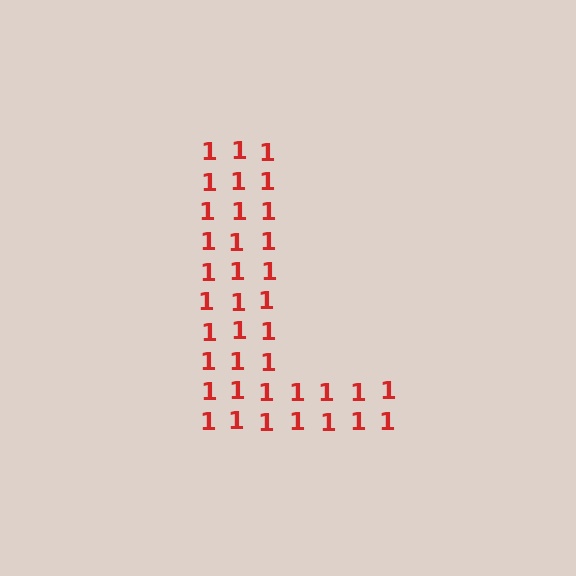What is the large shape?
The large shape is the letter L.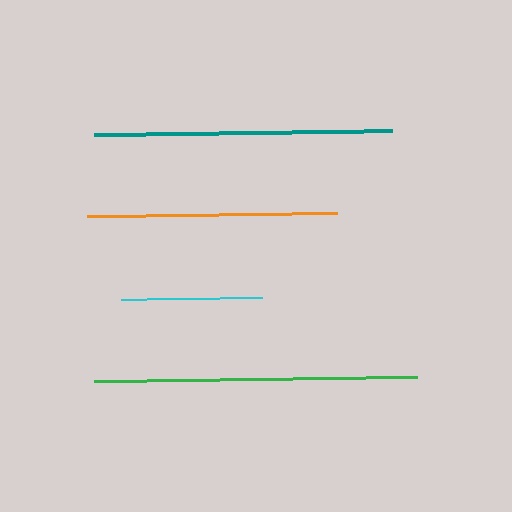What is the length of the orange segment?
The orange segment is approximately 250 pixels long.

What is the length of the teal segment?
The teal segment is approximately 298 pixels long.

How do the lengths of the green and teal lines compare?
The green and teal lines are approximately the same length.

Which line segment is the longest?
The green line is the longest at approximately 323 pixels.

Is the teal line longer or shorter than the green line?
The green line is longer than the teal line.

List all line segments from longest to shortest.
From longest to shortest: green, teal, orange, cyan.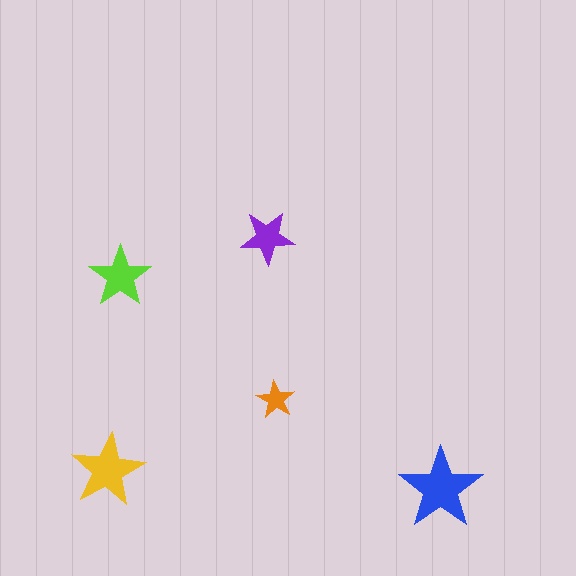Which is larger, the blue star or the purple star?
The blue one.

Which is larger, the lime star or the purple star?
The lime one.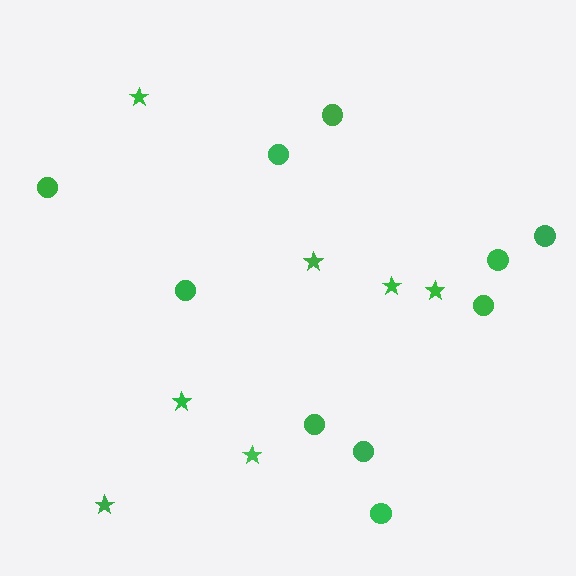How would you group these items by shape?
There are 2 groups: one group of stars (7) and one group of circles (10).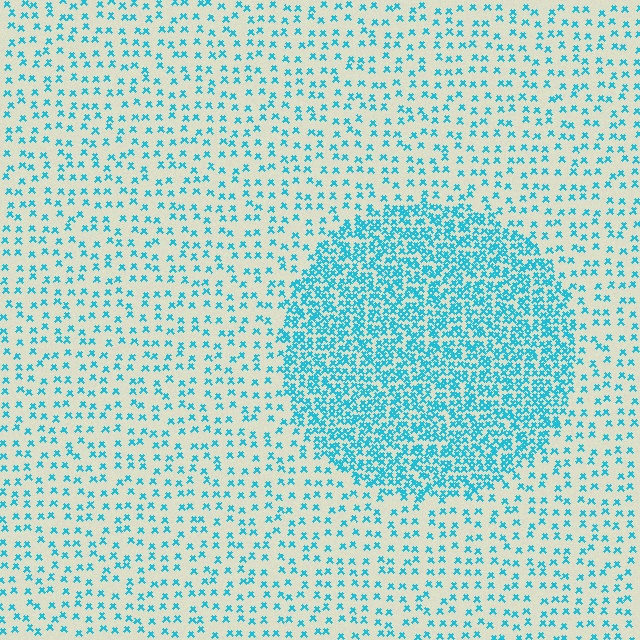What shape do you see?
I see a circle.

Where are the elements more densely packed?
The elements are more densely packed inside the circle boundary.